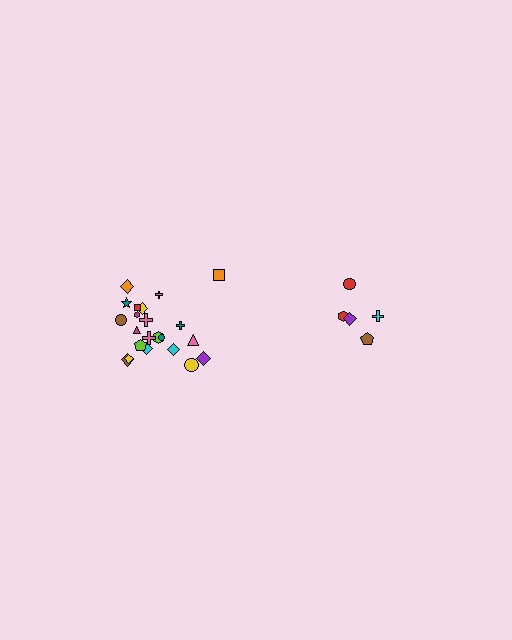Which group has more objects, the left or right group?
The left group.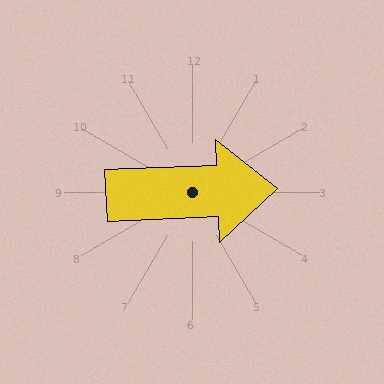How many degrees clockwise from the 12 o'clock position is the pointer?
Approximately 88 degrees.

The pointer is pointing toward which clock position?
Roughly 3 o'clock.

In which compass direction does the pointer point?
East.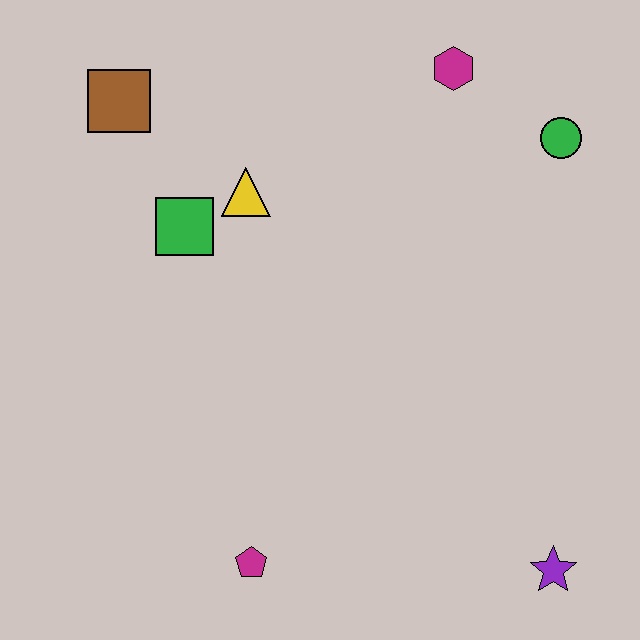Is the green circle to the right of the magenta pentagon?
Yes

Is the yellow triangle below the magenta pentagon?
No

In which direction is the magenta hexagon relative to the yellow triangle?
The magenta hexagon is to the right of the yellow triangle.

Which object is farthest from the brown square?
The purple star is farthest from the brown square.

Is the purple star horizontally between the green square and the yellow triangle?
No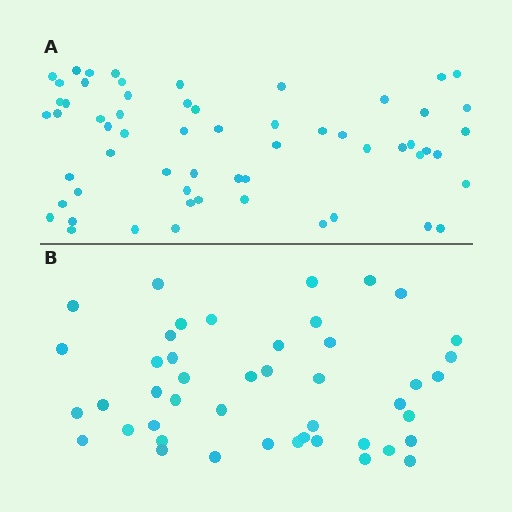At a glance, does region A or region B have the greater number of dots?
Region A (the top region) has more dots.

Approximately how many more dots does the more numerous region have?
Region A has approximately 15 more dots than region B.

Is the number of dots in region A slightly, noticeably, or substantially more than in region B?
Region A has noticeably more, but not dramatically so. The ratio is roughly 1.3 to 1.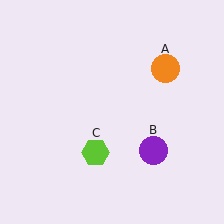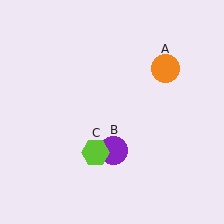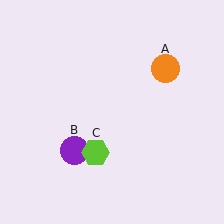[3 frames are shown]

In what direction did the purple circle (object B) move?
The purple circle (object B) moved left.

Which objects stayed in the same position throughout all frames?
Orange circle (object A) and lime hexagon (object C) remained stationary.